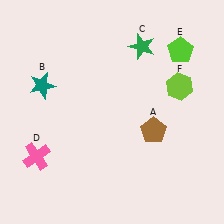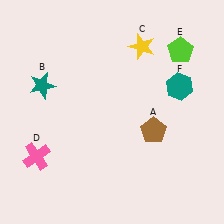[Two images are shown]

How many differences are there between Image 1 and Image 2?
There are 2 differences between the two images.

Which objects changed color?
C changed from green to yellow. F changed from lime to teal.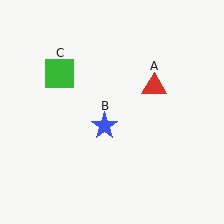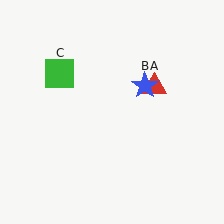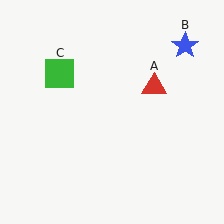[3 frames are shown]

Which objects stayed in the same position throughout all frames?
Red triangle (object A) and green square (object C) remained stationary.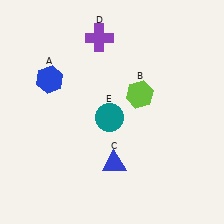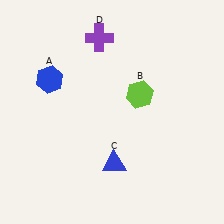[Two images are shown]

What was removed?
The teal circle (E) was removed in Image 2.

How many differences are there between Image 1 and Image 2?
There is 1 difference between the two images.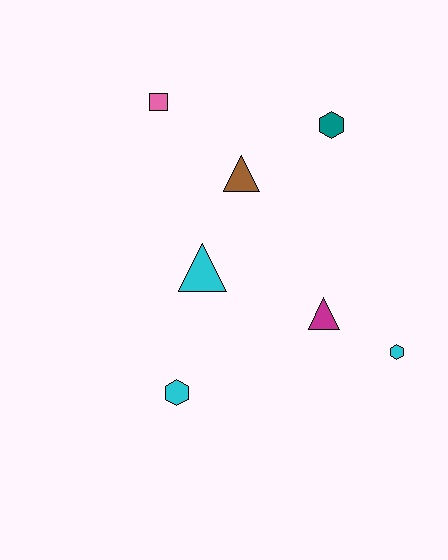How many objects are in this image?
There are 7 objects.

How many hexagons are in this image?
There are 3 hexagons.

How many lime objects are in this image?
There are no lime objects.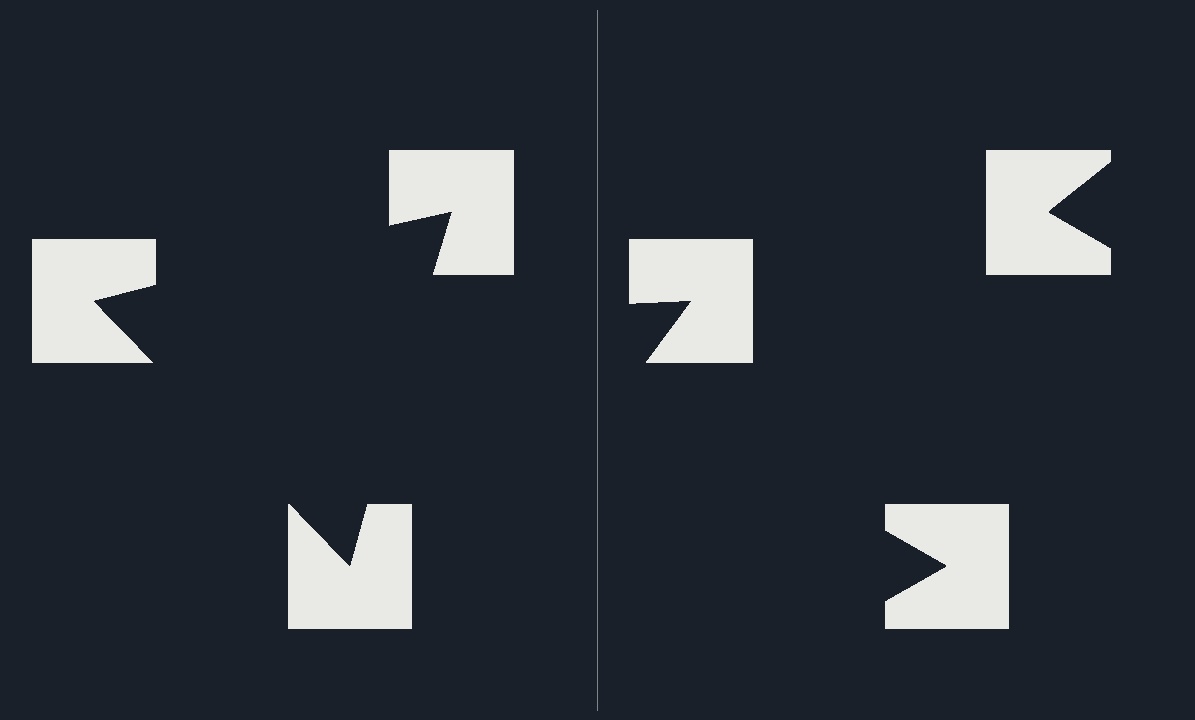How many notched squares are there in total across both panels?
6 — 3 on each side.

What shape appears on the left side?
An illusory triangle.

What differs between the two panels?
The notched squares are positioned identically on both sides; only the wedge orientations differ. On the left they align to a triangle; on the right they are misaligned.